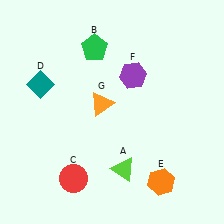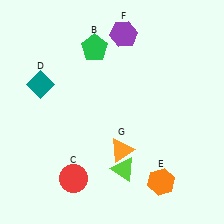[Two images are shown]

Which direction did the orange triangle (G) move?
The orange triangle (G) moved down.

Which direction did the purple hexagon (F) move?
The purple hexagon (F) moved up.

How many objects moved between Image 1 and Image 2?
2 objects moved between the two images.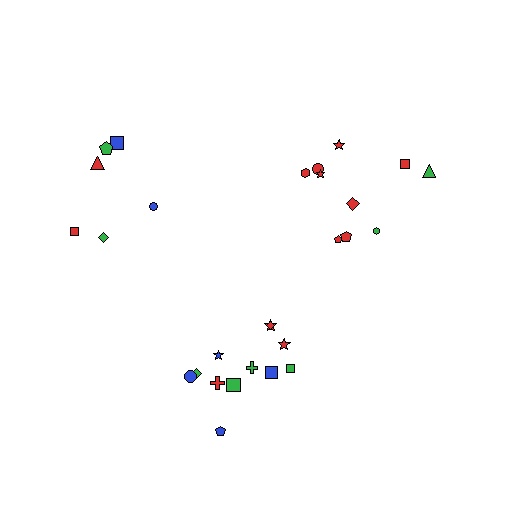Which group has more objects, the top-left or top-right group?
The top-right group.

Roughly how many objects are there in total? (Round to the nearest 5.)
Roughly 30 objects in total.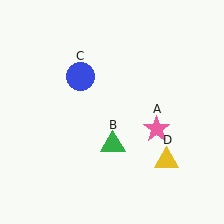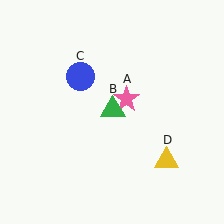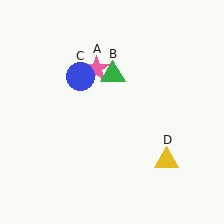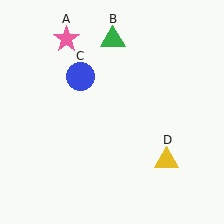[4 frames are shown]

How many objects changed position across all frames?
2 objects changed position: pink star (object A), green triangle (object B).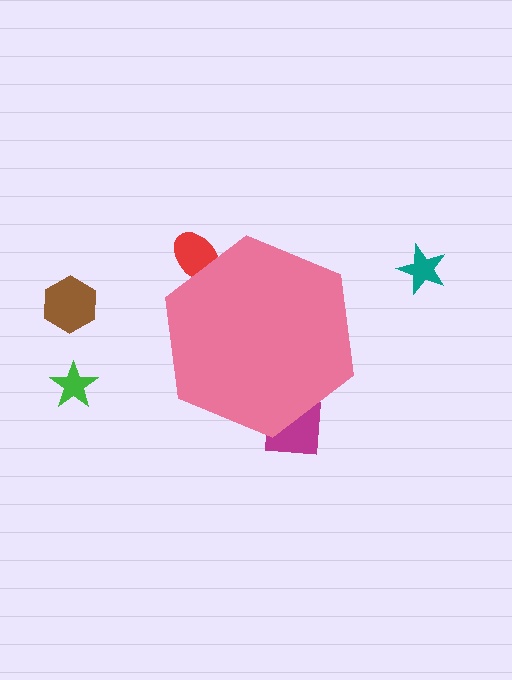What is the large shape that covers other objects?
A pink hexagon.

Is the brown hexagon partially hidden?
No, the brown hexagon is fully visible.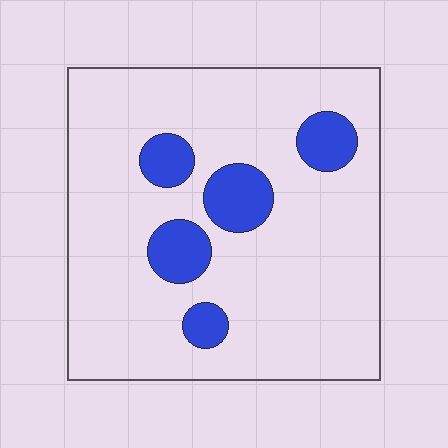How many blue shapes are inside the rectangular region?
5.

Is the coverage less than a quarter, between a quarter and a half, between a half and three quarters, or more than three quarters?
Less than a quarter.